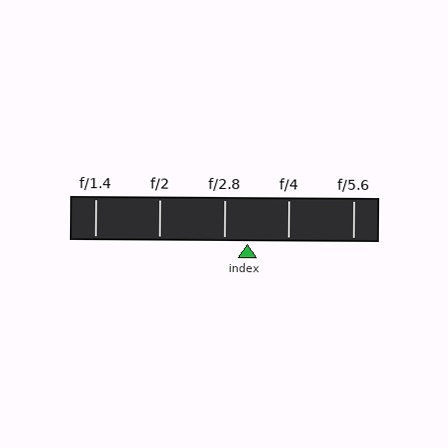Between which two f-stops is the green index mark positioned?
The index mark is between f/2.8 and f/4.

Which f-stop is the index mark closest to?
The index mark is closest to f/2.8.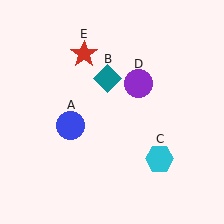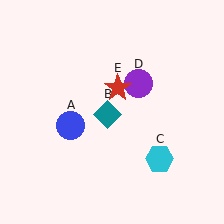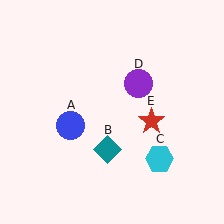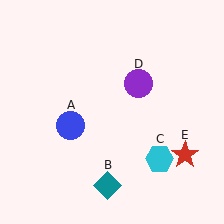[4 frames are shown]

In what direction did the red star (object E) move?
The red star (object E) moved down and to the right.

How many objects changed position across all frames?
2 objects changed position: teal diamond (object B), red star (object E).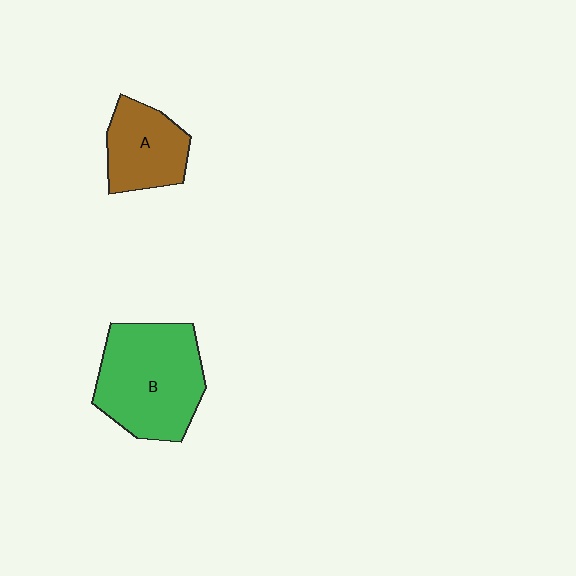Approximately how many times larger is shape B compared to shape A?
Approximately 1.7 times.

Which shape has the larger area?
Shape B (green).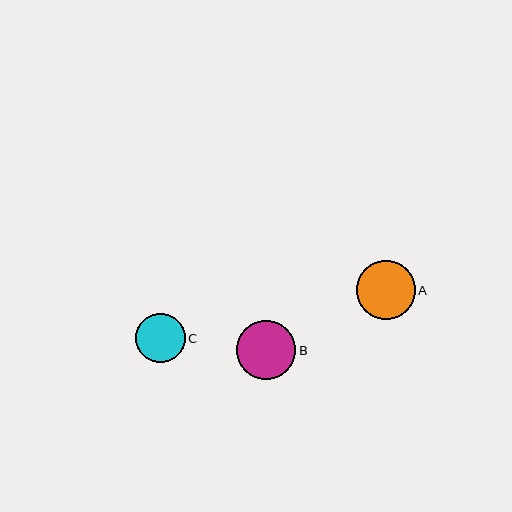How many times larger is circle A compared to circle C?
Circle A is approximately 1.2 times the size of circle C.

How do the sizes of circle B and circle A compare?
Circle B and circle A are approximately the same size.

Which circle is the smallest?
Circle C is the smallest with a size of approximately 50 pixels.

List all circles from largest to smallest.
From largest to smallest: B, A, C.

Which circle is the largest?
Circle B is the largest with a size of approximately 59 pixels.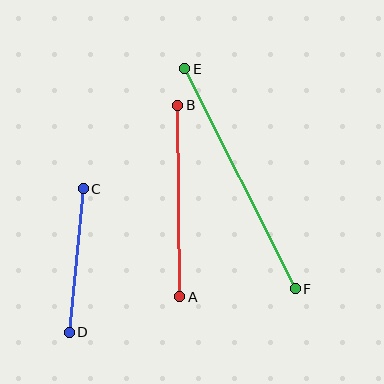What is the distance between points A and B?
The distance is approximately 191 pixels.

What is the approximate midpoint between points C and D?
The midpoint is at approximately (76, 261) pixels.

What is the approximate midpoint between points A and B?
The midpoint is at approximately (179, 201) pixels.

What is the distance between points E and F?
The distance is approximately 246 pixels.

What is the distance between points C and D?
The distance is approximately 144 pixels.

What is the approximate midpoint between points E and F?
The midpoint is at approximately (240, 179) pixels.